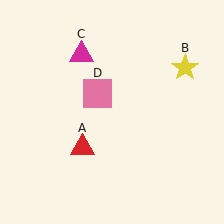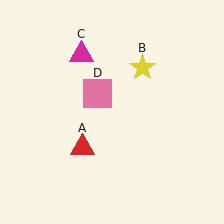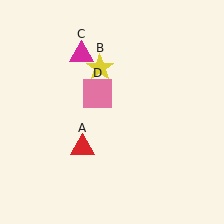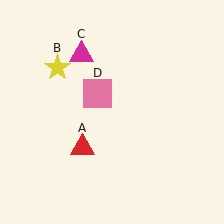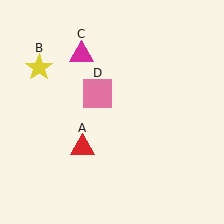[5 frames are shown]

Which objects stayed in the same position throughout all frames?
Red triangle (object A) and magenta triangle (object C) and pink square (object D) remained stationary.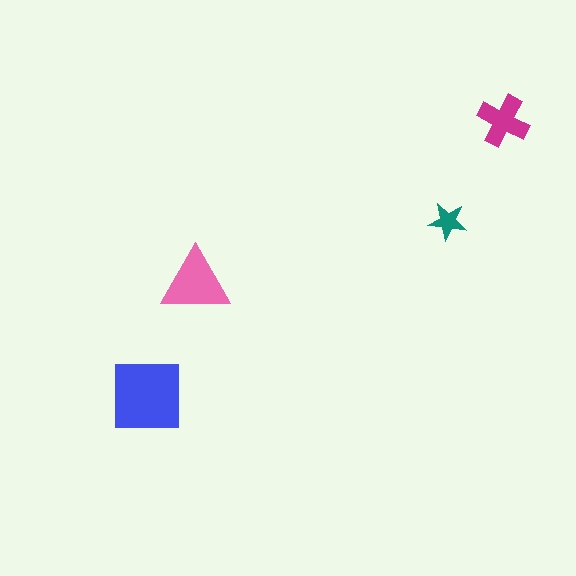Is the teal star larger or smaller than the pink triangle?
Smaller.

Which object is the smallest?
The teal star.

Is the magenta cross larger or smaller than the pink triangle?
Smaller.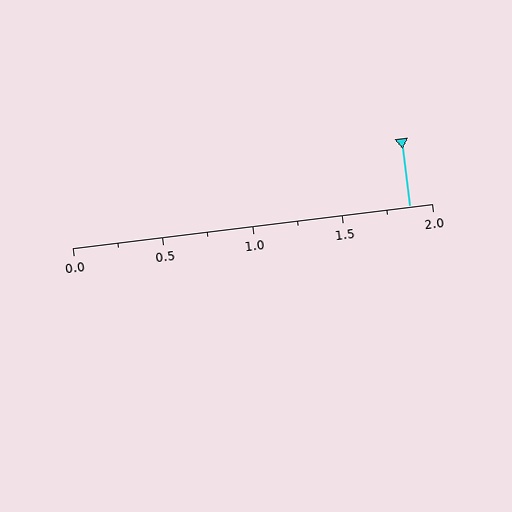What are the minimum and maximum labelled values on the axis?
The axis runs from 0.0 to 2.0.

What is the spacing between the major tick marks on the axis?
The major ticks are spaced 0.5 apart.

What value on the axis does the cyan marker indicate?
The marker indicates approximately 1.88.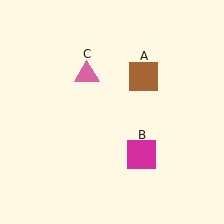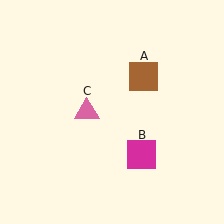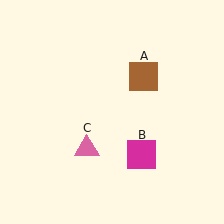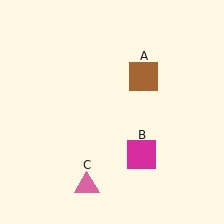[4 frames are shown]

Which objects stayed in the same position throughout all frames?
Brown square (object A) and magenta square (object B) remained stationary.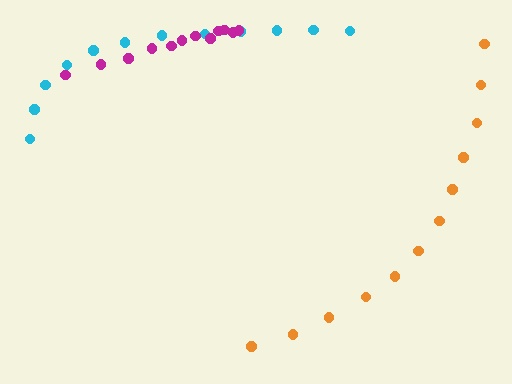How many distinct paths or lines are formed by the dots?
There are 3 distinct paths.